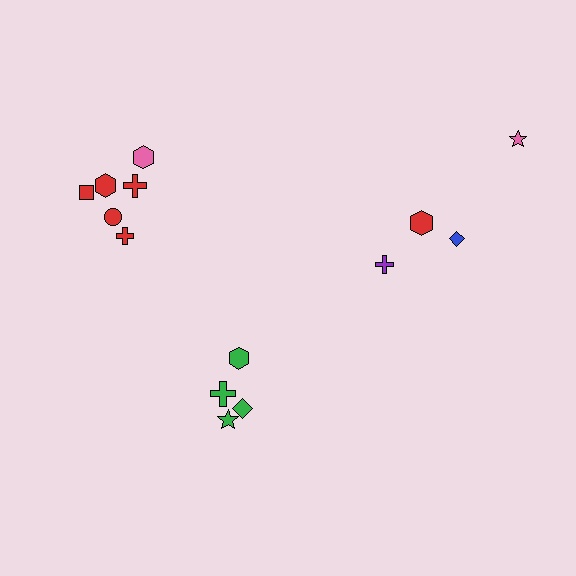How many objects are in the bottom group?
There are 4 objects.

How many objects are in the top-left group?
There are 6 objects.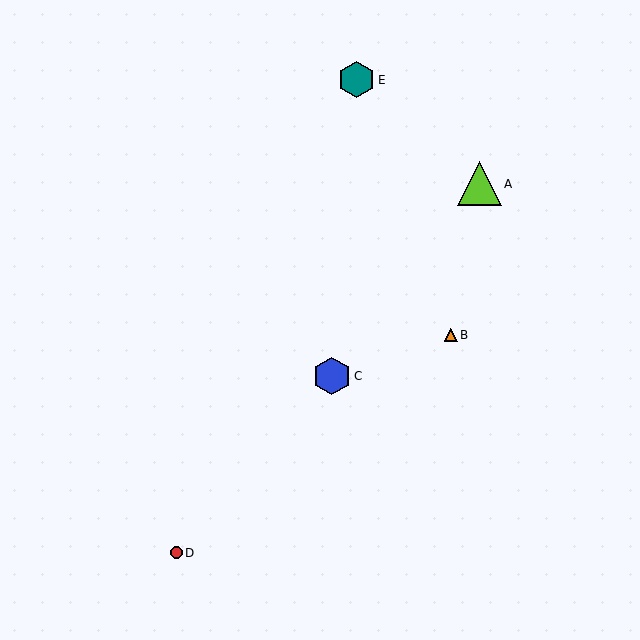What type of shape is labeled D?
Shape D is a red circle.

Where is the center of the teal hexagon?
The center of the teal hexagon is at (356, 80).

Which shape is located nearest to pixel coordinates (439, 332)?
The orange triangle (labeled B) at (451, 335) is nearest to that location.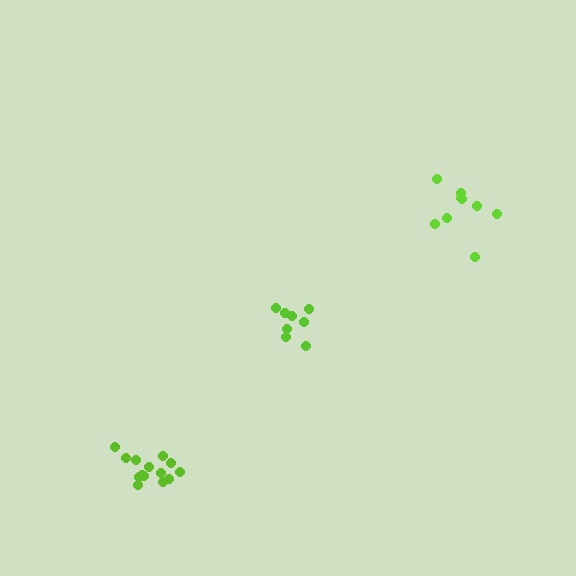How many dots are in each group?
Group 1: 9 dots, Group 2: 8 dots, Group 3: 14 dots (31 total).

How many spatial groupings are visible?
There are 3 spatial groupings.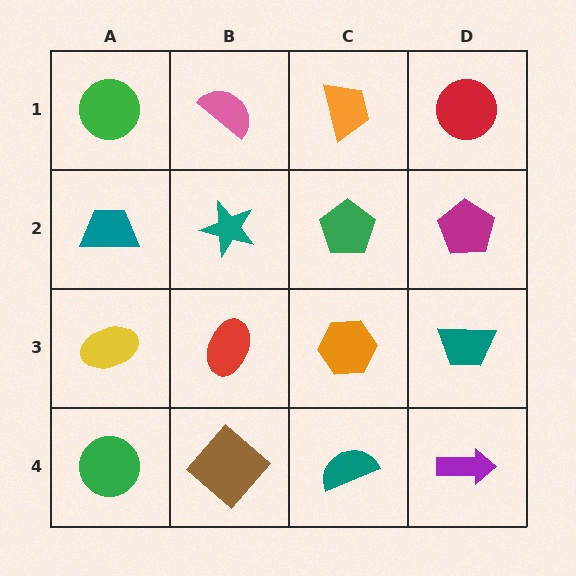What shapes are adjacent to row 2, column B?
A pink semicircle (row 1, column B), a red ellipse (row 3, column B), a teal trapezoid (row 2, column A), a green pentagon (row 2, column C).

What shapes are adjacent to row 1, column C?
A green pentagon (row 2, column C), a pink semicircle (row 1, column B), a red circle (row 1, column D).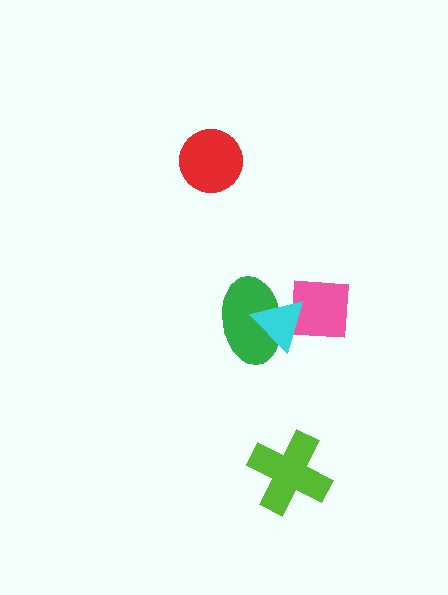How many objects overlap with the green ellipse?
1 object overlaps with the green ellipse.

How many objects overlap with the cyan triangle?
2 objects overlap with the cyan triangle.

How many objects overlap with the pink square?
1 object overlaps with the pink square.